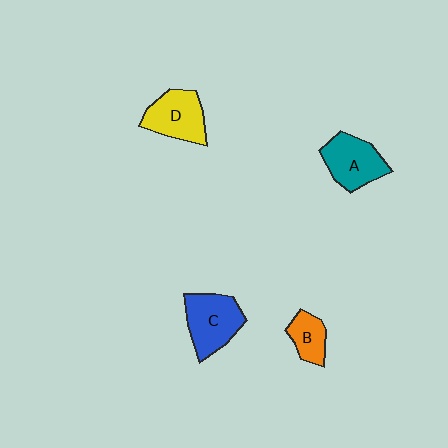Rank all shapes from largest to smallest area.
From largest to smallest: C (blue), A (teal), D (yellow), B (orange).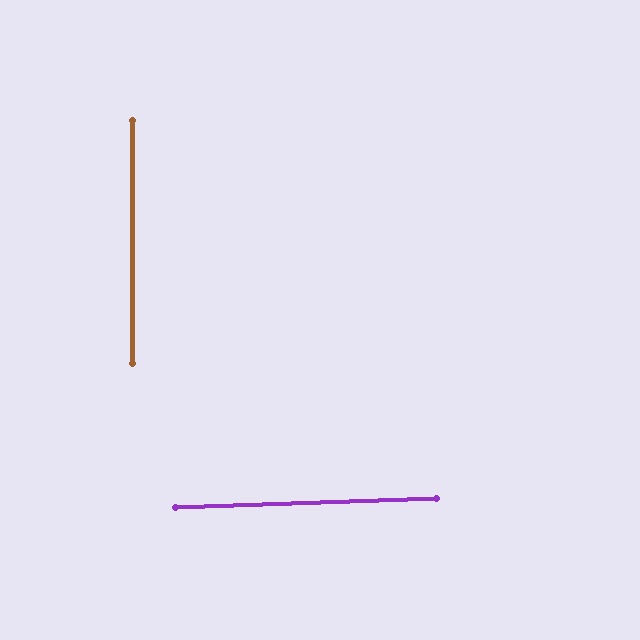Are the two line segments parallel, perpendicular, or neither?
Perpendicular — they meet at approximately 88°.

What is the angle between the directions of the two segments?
Approximately 88 degrees.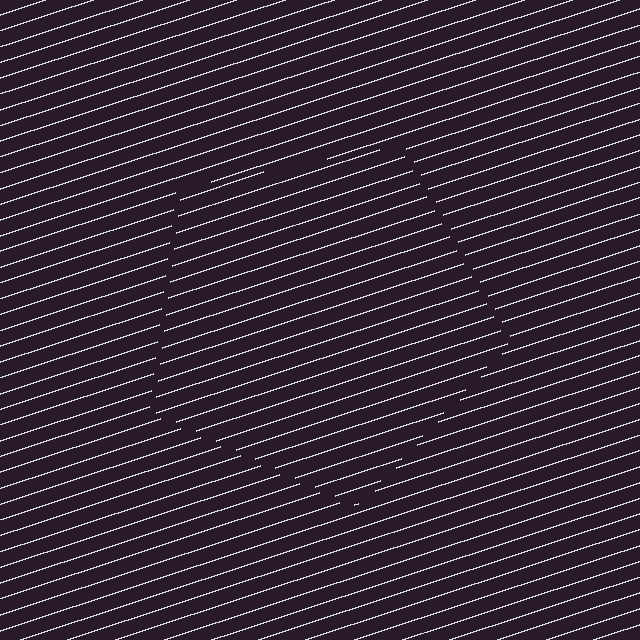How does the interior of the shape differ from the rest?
The interior of the shape contains the same grating, shifted by half a period — the contour is defined by the phase discontinuity where line-ends from the inner and outer gratings abut.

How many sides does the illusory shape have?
5 sides — the line-ends trace a pentagon.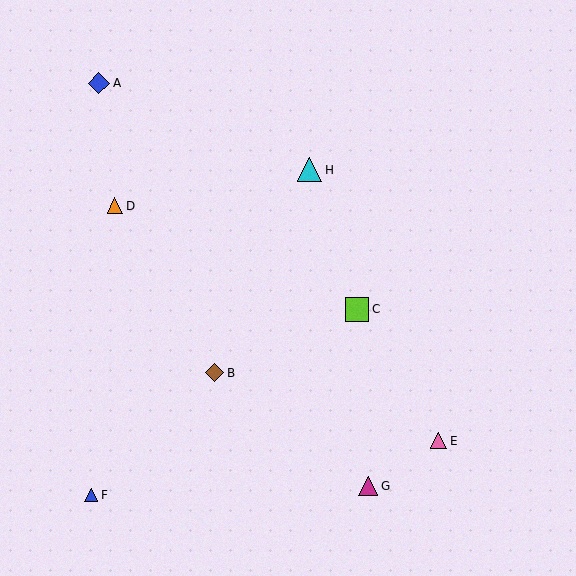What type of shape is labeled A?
Shape A is a blue diamond.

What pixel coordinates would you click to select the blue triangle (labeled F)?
Click at (91, 495) to select the blue triangle F.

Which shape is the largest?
The cyan triangle (labeled H) is the largest.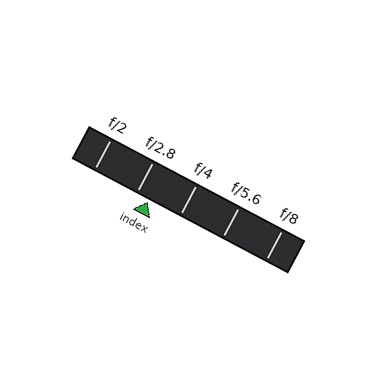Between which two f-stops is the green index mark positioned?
The index mark is between f/2.8 and f/4.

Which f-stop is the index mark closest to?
The index mark is closest to f/2.8.